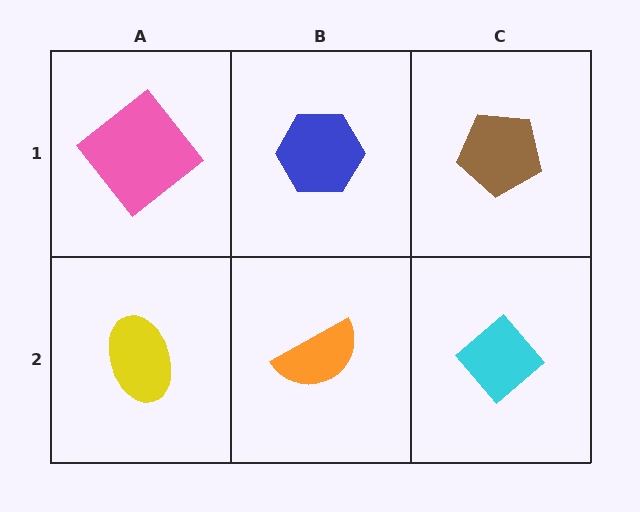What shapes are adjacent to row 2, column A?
A pink diamond (row 1, column A), an orange semicircle (row 2, column B).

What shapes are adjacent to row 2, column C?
A brown pentagon (row 1, column C), an orange semicircle (row 2, column B).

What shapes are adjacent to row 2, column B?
A blue hexagon (row 1, column B), a yellow ellipse (row 2, column A), a cyan diamond (row 2, column C).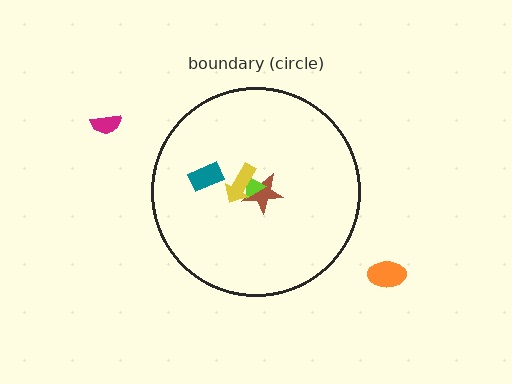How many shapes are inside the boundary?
4 inside, 2 outside.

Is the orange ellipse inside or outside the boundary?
Outside.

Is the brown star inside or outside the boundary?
Inside.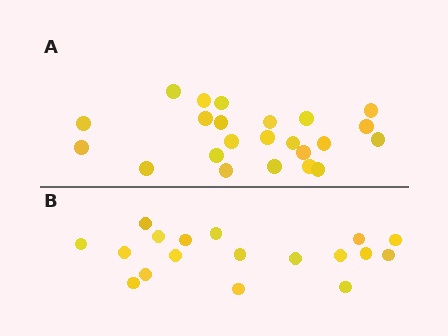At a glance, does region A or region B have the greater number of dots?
Region A (the top region) has more dots.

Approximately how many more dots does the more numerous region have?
Region A has about 5 more dots than region B.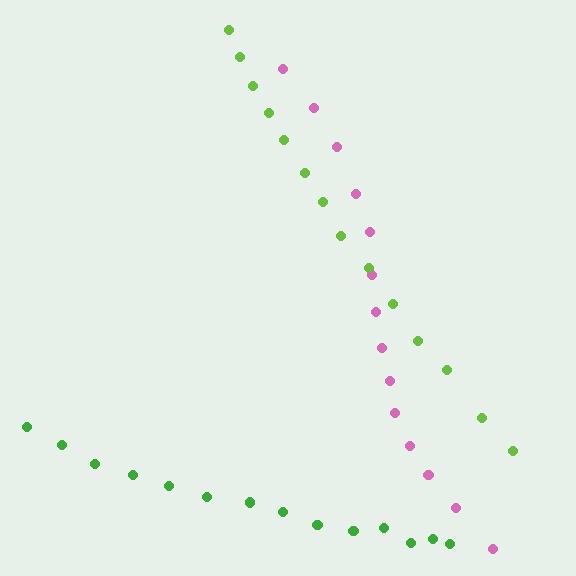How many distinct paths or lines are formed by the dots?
There are 3 distinct paths.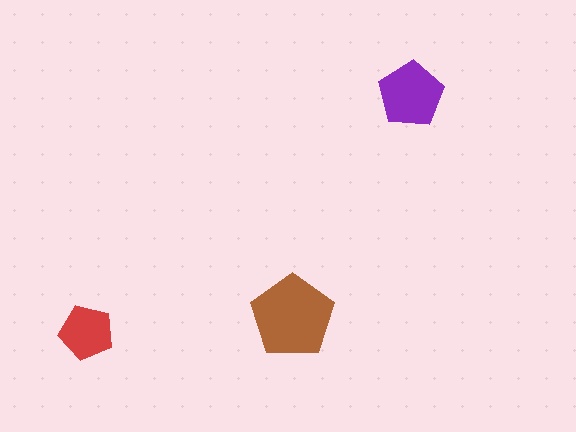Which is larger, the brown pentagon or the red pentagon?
The brown one.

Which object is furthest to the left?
The red pentagon is leftmost.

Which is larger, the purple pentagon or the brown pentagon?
The brown one.